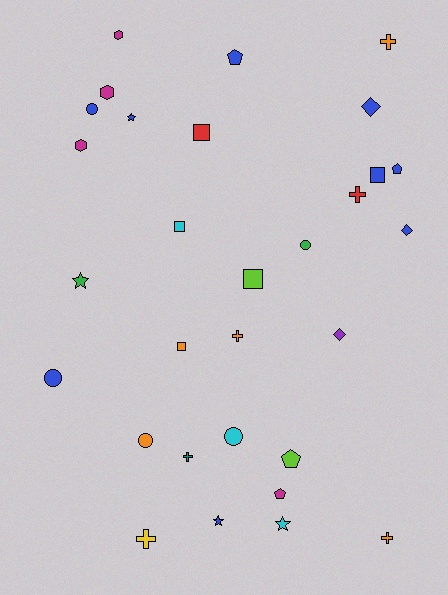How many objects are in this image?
There are 30 objects.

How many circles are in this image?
There are 5 circles.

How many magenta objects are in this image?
There are 4 magenta objects.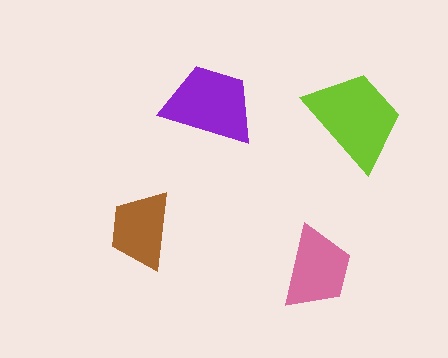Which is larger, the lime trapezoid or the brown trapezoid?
The lime one.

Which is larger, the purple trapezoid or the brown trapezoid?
The purple one.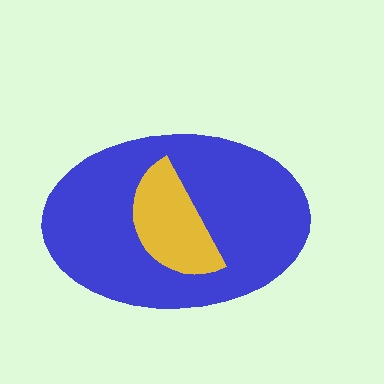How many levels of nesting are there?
2.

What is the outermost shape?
The blue ellipse.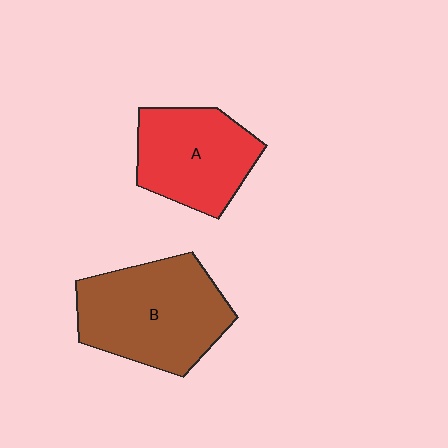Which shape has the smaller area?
Shape A (red).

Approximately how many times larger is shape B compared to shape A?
Approximately 1.3 times.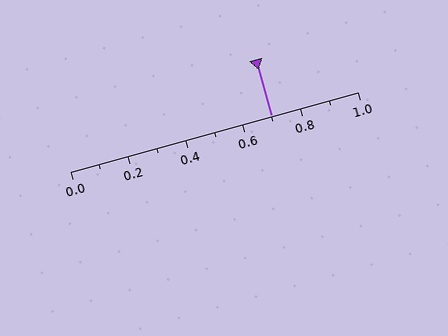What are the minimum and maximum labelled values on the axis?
The axis runs from 0.0 to 1.0.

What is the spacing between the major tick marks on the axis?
The major ticks are spaced 0.2 apart.